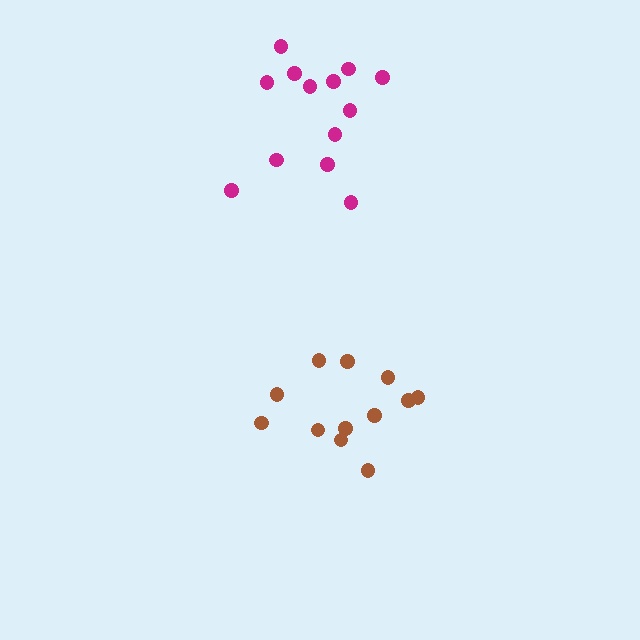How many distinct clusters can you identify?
There are 2 distinct clusters.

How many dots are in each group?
Group 1: 12 dots, Group 2: 13 dots (25 total).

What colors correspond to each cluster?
The clusters are colored: brown, magenta.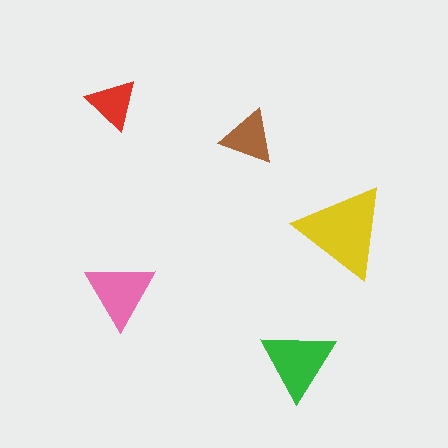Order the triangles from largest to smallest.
the yellow one, the green one, the pink one, the brown one, the red one.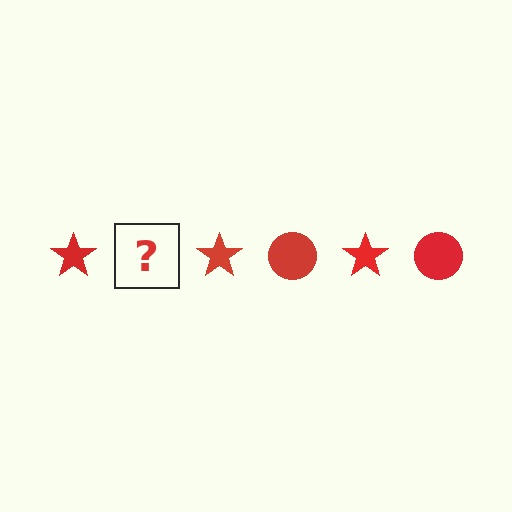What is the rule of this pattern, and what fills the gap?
The rule is that the pattern cycles through star, circle shapes in red. The gap should be filled with a red circle.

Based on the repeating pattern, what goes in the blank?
The blank should be a red circle.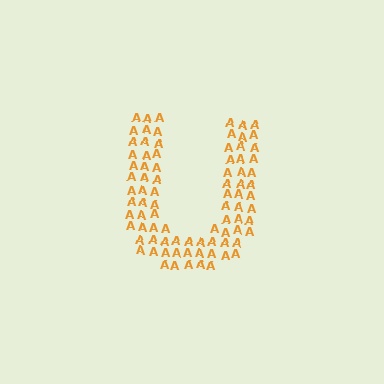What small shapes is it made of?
It is made of small letter A's.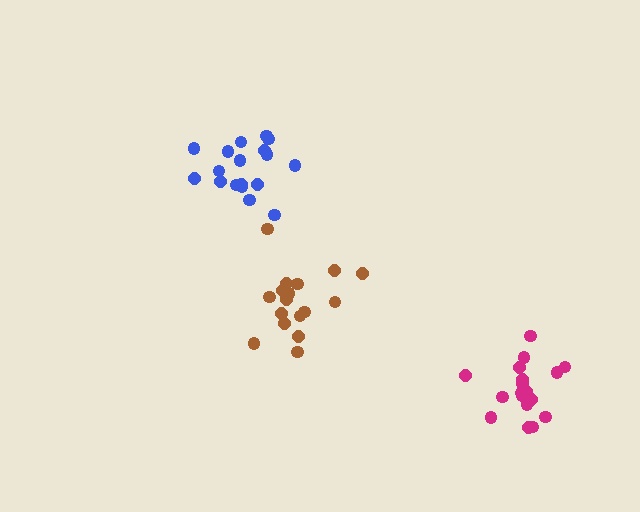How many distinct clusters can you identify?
There are 3 distinct clusters.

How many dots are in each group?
Group 1: 17 dots, Group 2: 18 dots, Group 3: 18 dots (53 total).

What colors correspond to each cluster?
The clusters are colored: brown, magenta, blue.